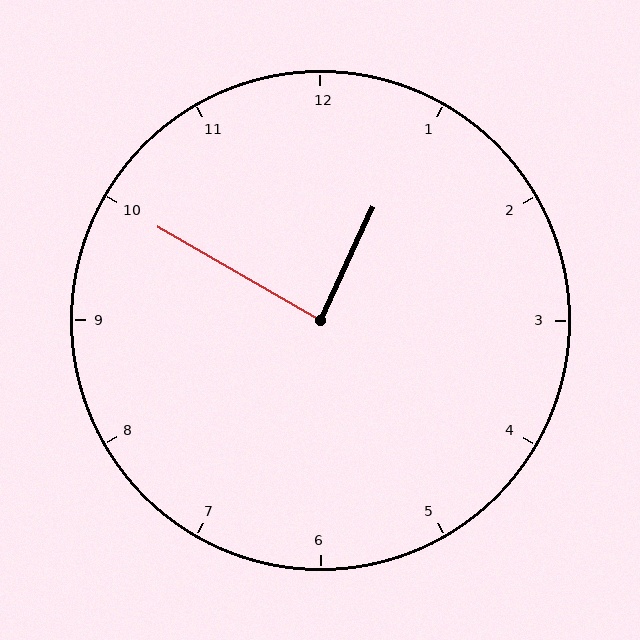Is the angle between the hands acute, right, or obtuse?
It is right.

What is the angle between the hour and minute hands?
Approximately 85 degrees.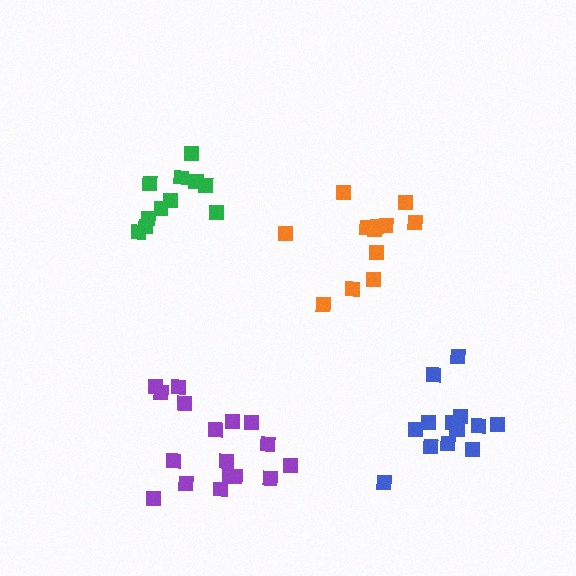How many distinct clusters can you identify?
There are 4 distinct clusters.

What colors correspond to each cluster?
The clusters are colored: orange, green, purple, blue.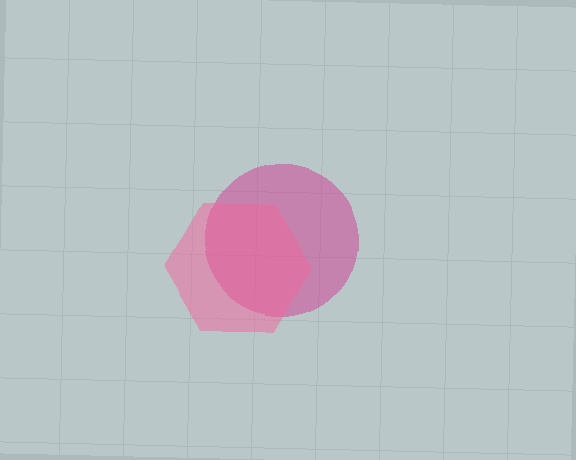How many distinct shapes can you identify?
There are 2 distinct shapes: a magenta circle, a pink hexagon.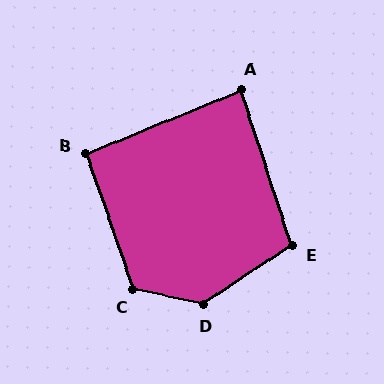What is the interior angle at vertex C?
Approximately 122 degrees (obtuse).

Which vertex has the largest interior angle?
D, at approximately 133 degrees.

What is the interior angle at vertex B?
Approximately 93 degrees (approximately right).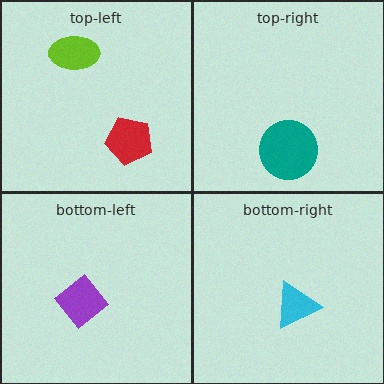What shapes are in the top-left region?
The lime ellipse, the red pentagon.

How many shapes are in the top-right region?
1.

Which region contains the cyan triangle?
The bottom-right region.